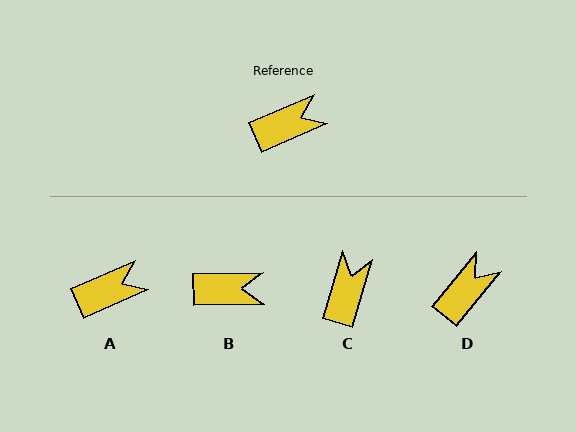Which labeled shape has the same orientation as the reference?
A.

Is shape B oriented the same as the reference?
No, it is off by about 22 degrees.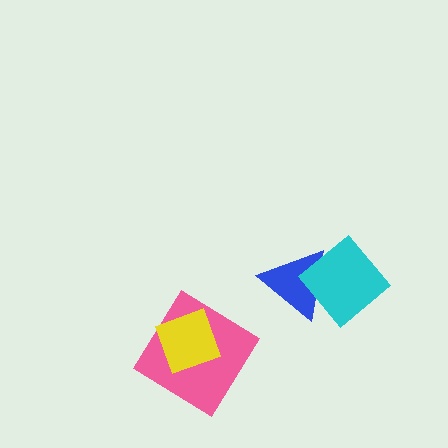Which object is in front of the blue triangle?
The cyan diamond is in front of the blue triangle.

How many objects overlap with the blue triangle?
1 object overlaps with the blue triangle.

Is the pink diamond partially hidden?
Yes, it is partially covered by another shape.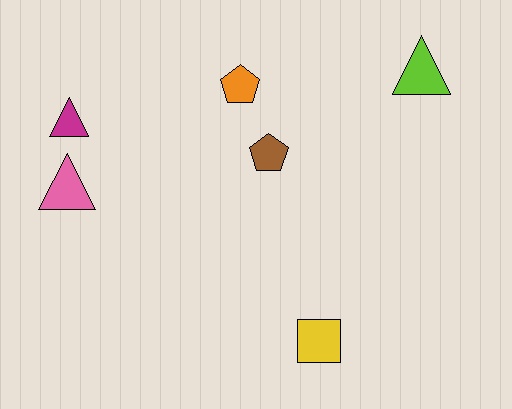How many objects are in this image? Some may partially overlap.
There are 6 objects.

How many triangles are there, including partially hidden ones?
There are 3 triangles.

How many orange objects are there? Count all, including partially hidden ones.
There is 1 orange object.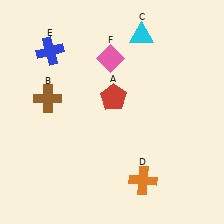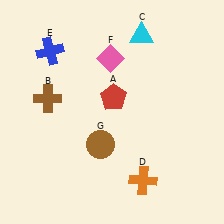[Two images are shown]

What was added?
A brown circle (G) was added in Image 2.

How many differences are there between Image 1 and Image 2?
There is 1 difference between the two images.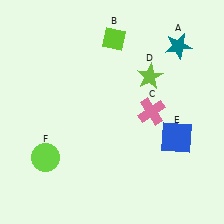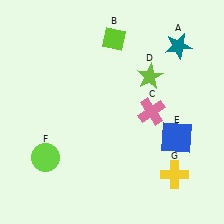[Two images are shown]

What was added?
A yellow cross (G) was added in Image 2.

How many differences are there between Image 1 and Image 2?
There is 1 difference between the two images.